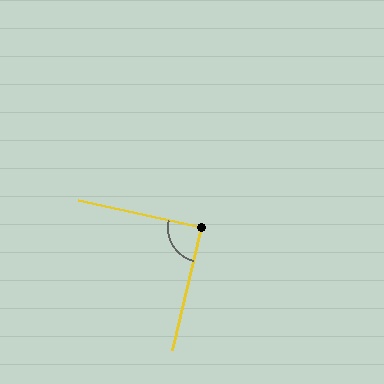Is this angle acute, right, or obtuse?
It is approximately a right angle.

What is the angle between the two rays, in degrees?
Approximately 89 degrees.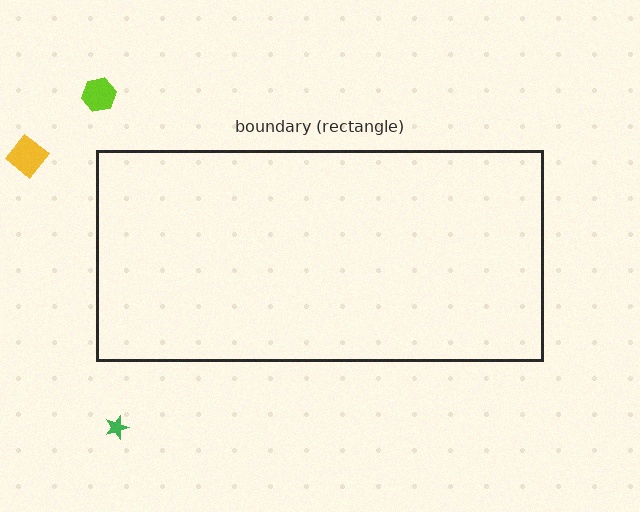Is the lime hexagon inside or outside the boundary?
Outside.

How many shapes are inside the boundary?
0 inside, 3 outside.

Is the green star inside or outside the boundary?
Outside.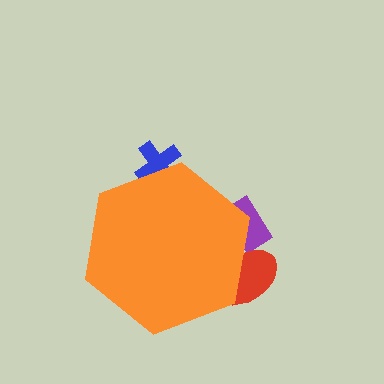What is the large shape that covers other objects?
An orange hexagon.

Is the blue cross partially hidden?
Yes, the blue cross is partially hidden behind the orange hexagon.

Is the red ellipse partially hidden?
Yes, the red ellipse is partially hidden behind the orange hexagon.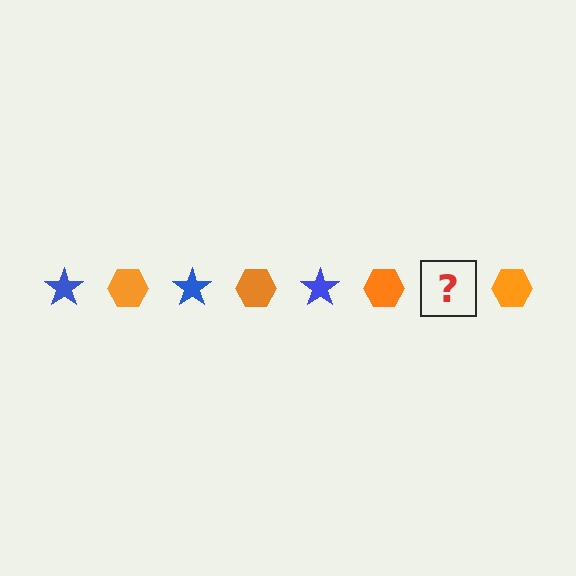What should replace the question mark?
The question mark should be replaced with a blue star.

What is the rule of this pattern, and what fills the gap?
The rule is that the pattern alternates between blue star and orange hexagon. The gap should be filled with a blue star.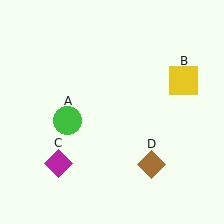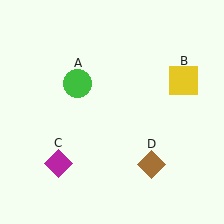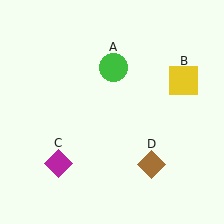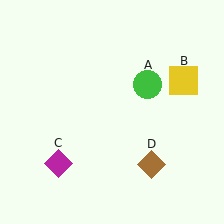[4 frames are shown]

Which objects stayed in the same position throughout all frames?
Yellow square (object B) and magenta diamond (object C) and brown diamond (object D) remained stationary.